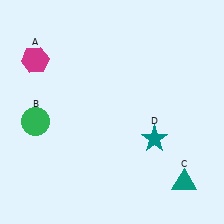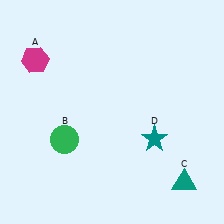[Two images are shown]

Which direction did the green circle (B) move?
The green circle (B) moved right.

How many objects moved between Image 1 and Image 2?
1 object moved between the two images.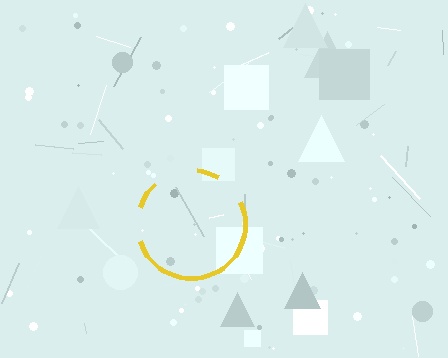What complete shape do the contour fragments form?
The contour fragments form a circle.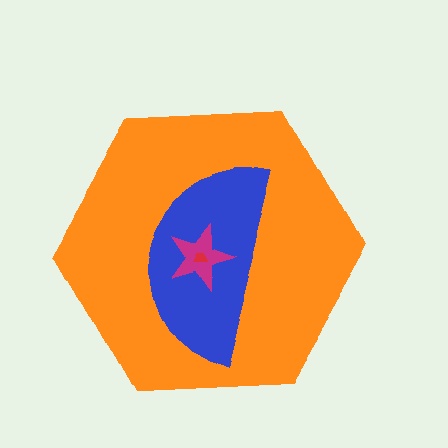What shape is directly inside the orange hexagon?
The blue semicircle.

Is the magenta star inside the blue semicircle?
Yes.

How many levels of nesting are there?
4.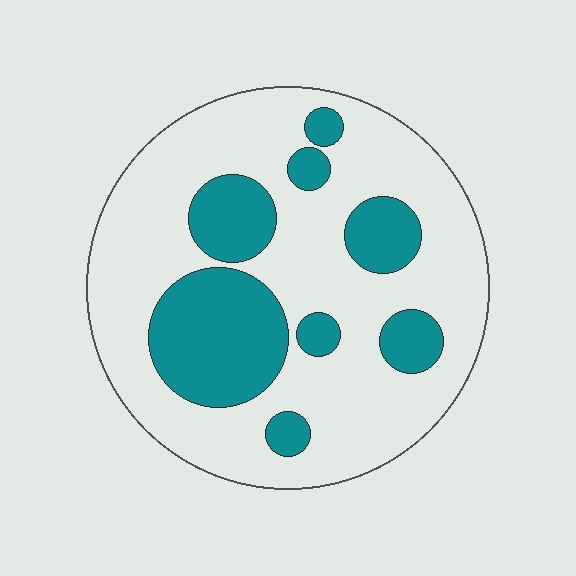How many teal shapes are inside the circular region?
8.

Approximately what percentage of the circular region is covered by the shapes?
Approximately 30%.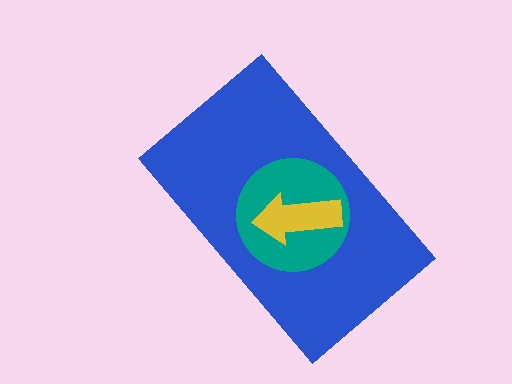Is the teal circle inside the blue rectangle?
Yes.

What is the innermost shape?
The yellow arrow.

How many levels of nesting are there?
3.